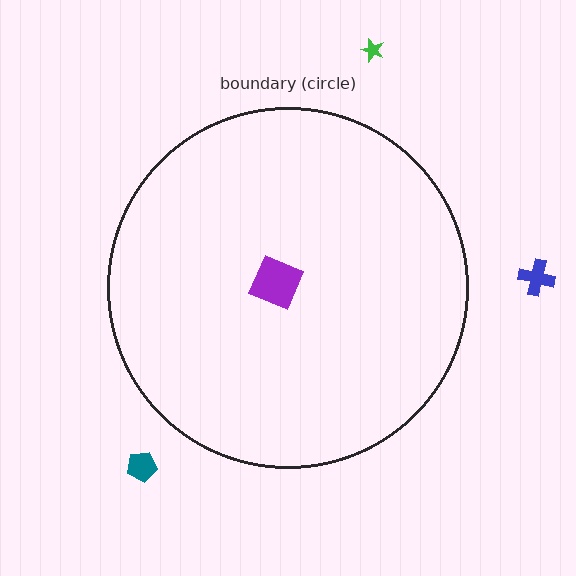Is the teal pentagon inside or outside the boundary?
Outside.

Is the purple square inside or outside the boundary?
Inside.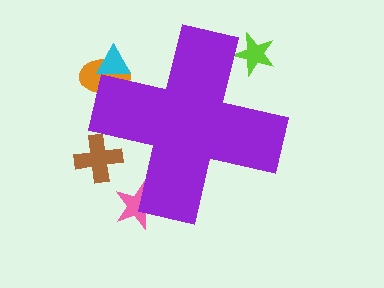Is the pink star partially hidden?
Yes, the pink star is partially hidden behind the purple cross.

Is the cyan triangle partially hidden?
Yes, the cyan triangle is partially hidden behind the purple cross.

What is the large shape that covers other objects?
A purple cross.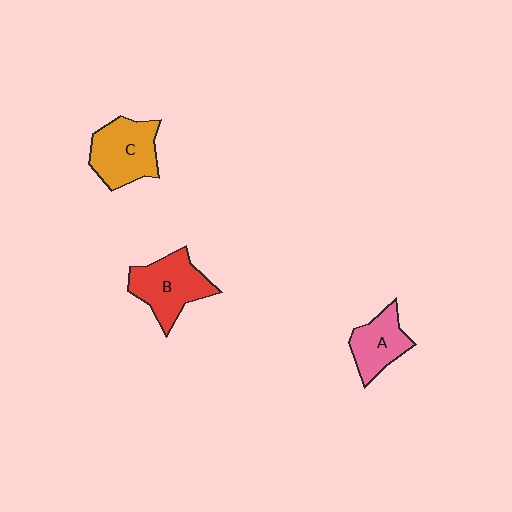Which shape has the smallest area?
Shape A (pink).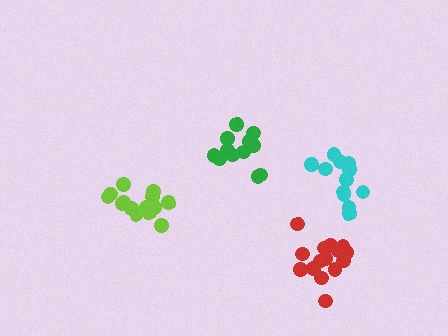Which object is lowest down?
The red cluster is bottommost.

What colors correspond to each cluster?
The clusters are colored: cyan, lime, green, red.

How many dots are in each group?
Group 1: 12 dots, Group 2: 14 dots, Group 3: 13 dots, Group 4: 15 dots (54 total).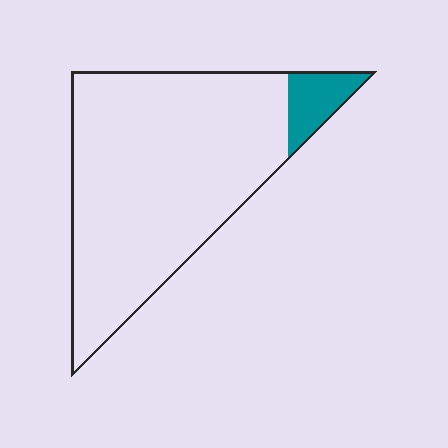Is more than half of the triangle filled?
No.